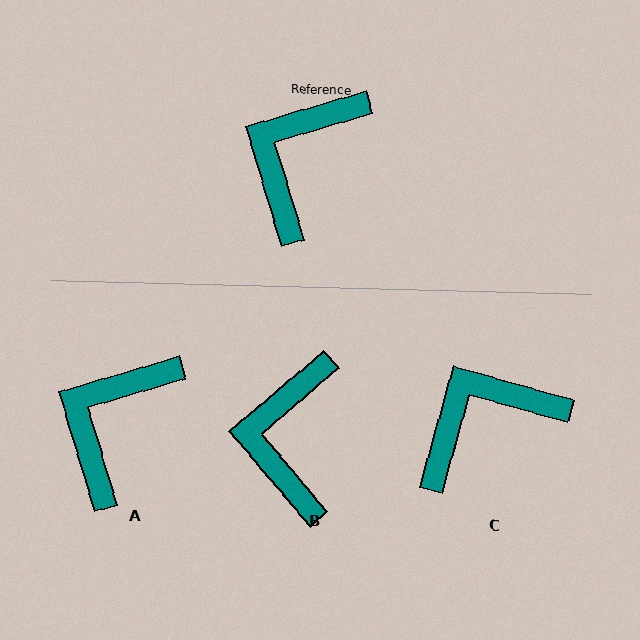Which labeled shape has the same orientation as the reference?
A.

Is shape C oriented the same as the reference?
No, it is off by about 32 degrees.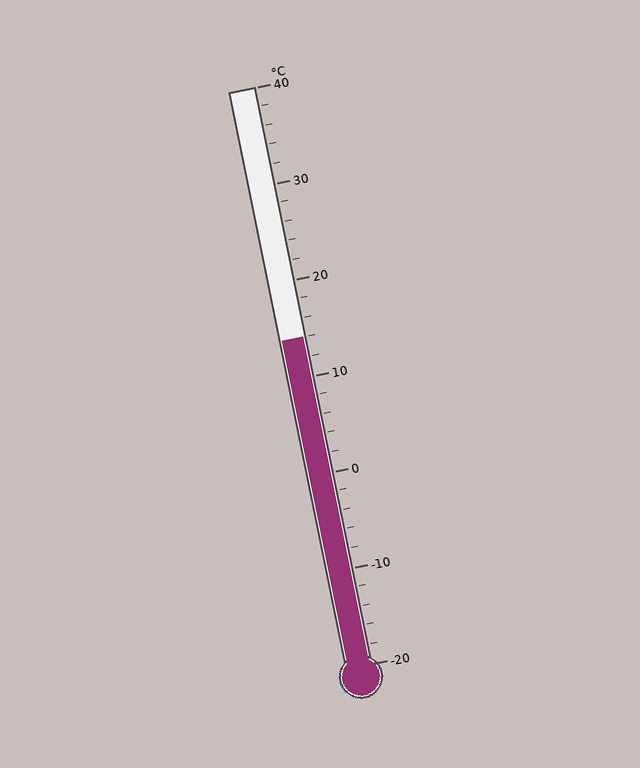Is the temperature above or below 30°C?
The temperature is below 30°C.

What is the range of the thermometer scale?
The thermometer scale ranges from -20°C to 40°C.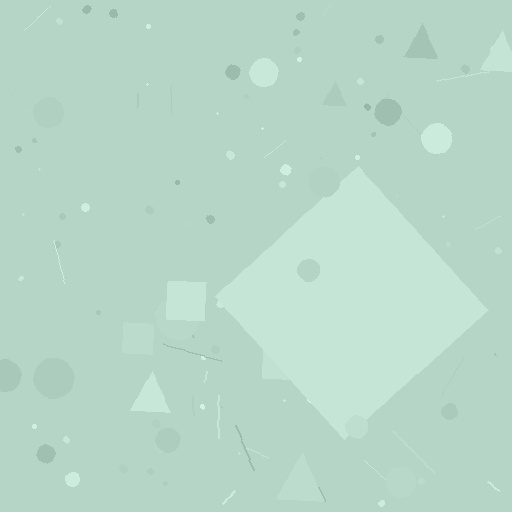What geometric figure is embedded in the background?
A diamond is embedded in the background.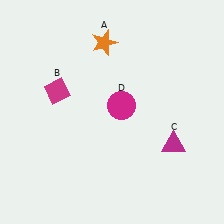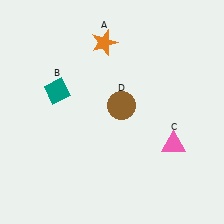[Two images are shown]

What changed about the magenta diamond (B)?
In Image 1, B is magenta. In Image 2, it changed to teal.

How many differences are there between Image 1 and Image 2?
There are 3 differences between the two images.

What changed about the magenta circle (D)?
In Image 1, D is magenta. In Image 2, it changed to brown.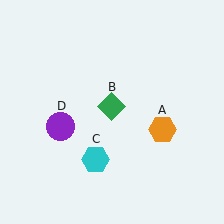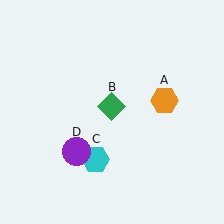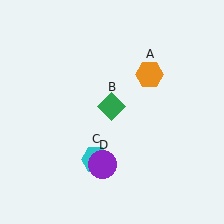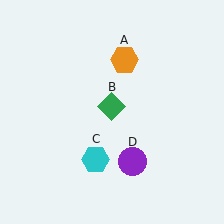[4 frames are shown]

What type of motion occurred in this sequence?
The orange hexagon (object A), purple circle (object D) rotated counterclockwise around the center of the scene.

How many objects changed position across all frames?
2 objects changed position: orange hexagon (object A), purple circle (object D).